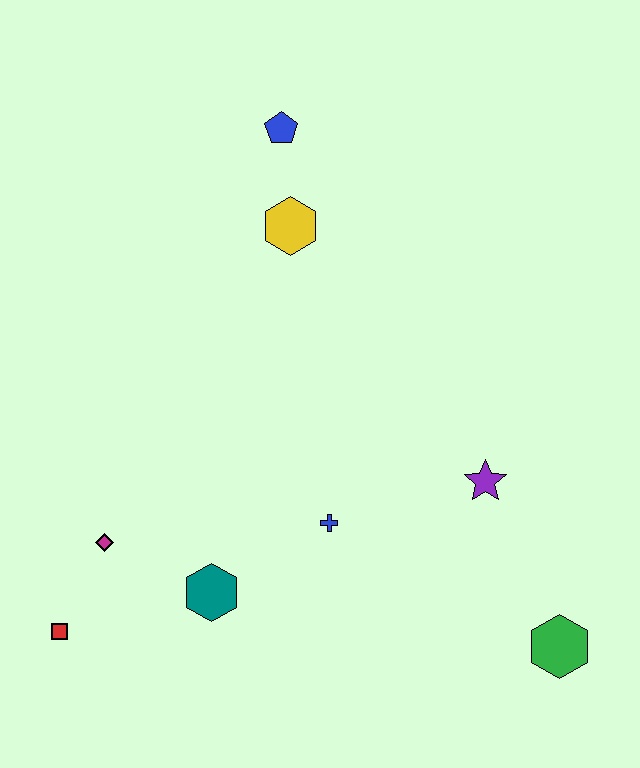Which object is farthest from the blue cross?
The blue pentagon is farthest from the blue cross.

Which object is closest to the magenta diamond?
The red square is closest to the magenta diamond.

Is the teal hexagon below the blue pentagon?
Yes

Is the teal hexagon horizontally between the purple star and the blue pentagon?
No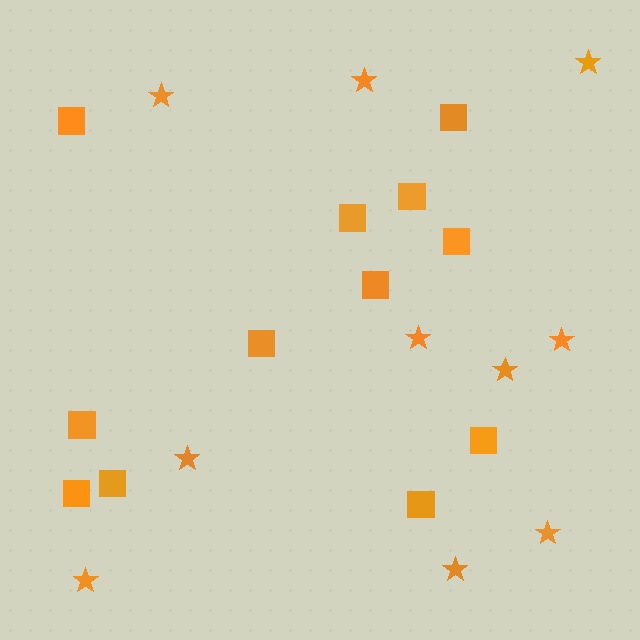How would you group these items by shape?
There are 2 groups: one group of stars (10) and one group of squares (12).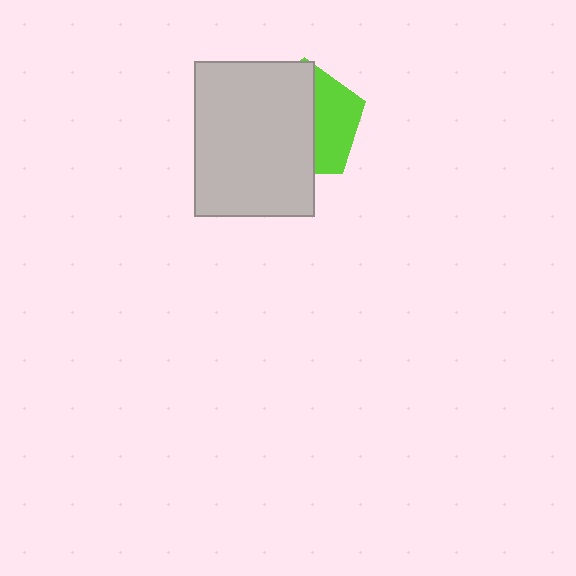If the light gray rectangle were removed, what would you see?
You would see the complete lime pentagon.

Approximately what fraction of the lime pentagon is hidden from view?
Roughly 62% of the lime pentagon is hidden behind the light gray rectangle.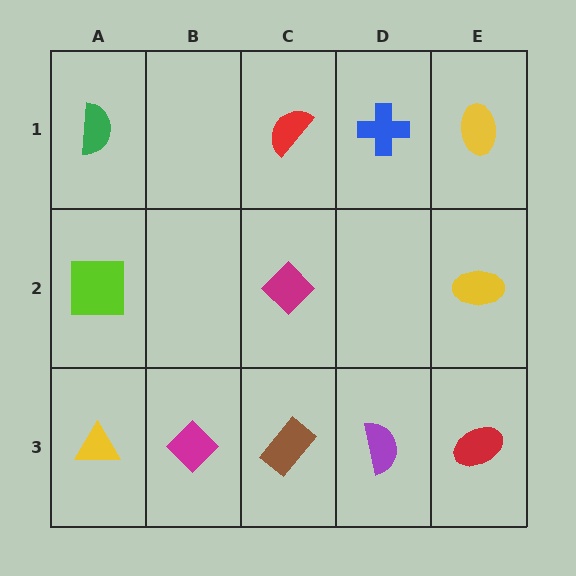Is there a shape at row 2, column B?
No, that cell is empty.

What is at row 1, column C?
A red semicircle.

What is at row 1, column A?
A green semicircle.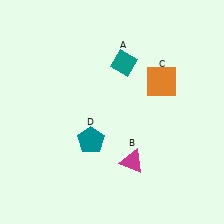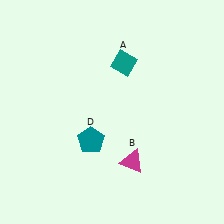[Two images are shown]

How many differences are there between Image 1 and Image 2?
There is 1 difference between the two images.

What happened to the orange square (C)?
The orange square (C) was removed in Image 2. It was in the top-right area of Image 1.